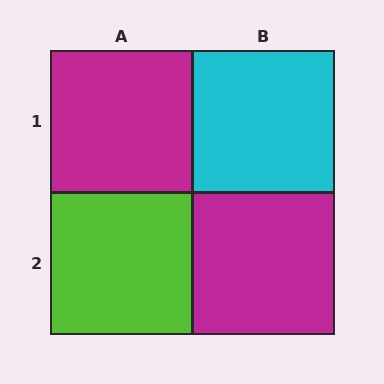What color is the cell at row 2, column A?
Lime.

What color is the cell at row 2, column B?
Magenta.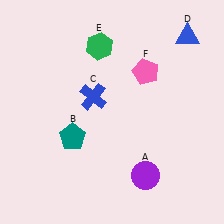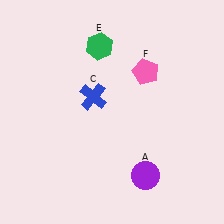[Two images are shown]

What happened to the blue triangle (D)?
The blue triangle (D) was removed in Image 2. It was in the top-right area of Image 1.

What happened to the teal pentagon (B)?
The teal pentagon (B) was removed in Image 2. It was in the bottom-left area of Image 1.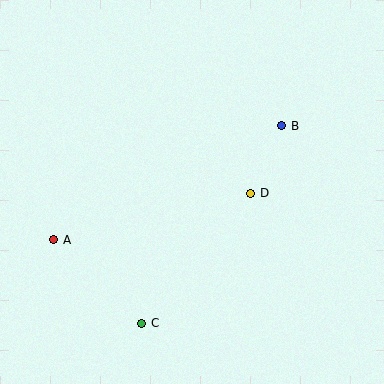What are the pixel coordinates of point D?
Point D is at (251, 193).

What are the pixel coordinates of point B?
Point B is at (282, 126).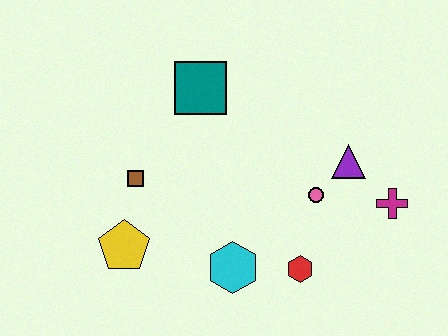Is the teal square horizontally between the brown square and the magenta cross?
Yes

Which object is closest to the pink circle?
The purple triangle is closest to the pink circle.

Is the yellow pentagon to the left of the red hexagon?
Yes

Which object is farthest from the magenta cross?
The yellow pentagon is farthest from the magenta cross.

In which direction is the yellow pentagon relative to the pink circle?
The yellow pentagon is to the left of the pink circle.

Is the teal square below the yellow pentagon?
No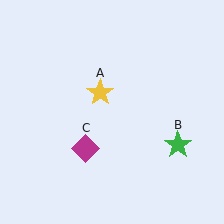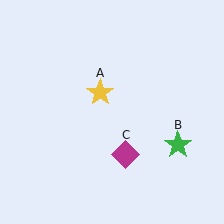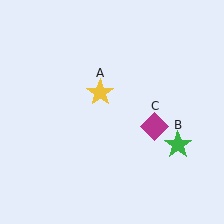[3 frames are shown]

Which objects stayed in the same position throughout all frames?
Yellow star (object A) and green star (object B) remained stationary.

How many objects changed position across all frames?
1 object changed position: magenta diamond (object C).